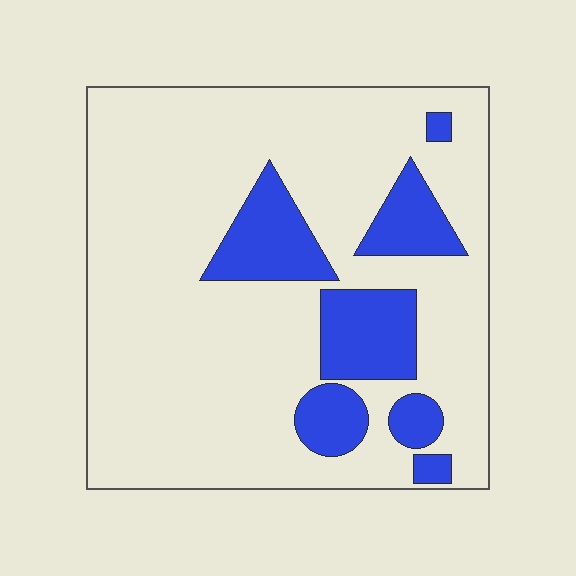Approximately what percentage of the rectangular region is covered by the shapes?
Approximately 20%.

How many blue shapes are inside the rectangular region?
7.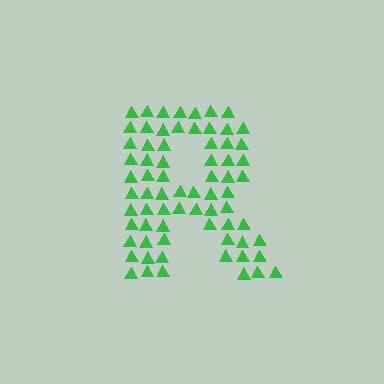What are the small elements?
The small elements are triangles.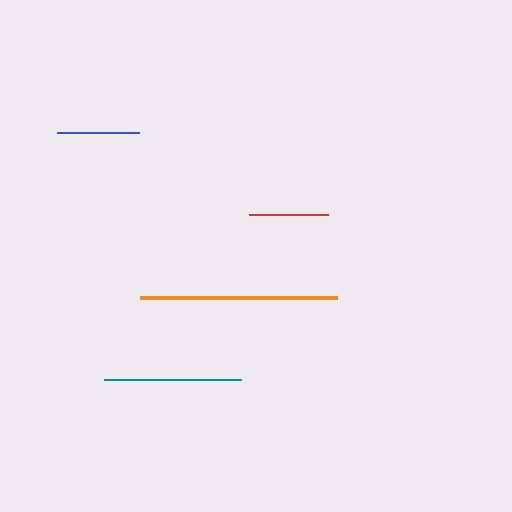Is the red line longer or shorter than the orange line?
The orange line is longer than the red line.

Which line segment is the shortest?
The red line is the shortest at approximately 79 pixels.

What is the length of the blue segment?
The blue segment is approximately 82 pixels long.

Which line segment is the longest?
The orange line is the longest at approximately 198 pixels.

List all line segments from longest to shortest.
From longest to shortest: orange, teal, blue, red.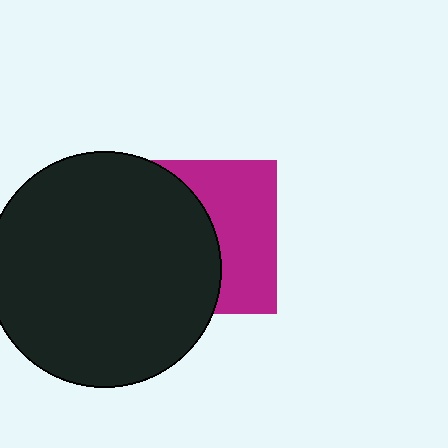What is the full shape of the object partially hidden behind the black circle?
The partially hidden object is a magenta square.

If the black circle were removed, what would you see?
You would see the complete magenta square.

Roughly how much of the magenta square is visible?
About half of it is visible (roughly 46%).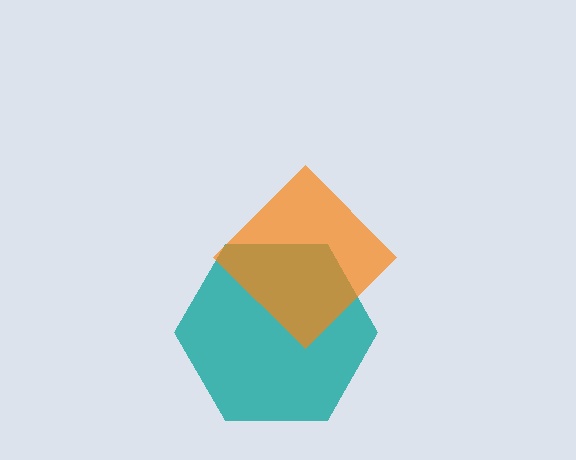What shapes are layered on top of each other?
The layered shapes are: a teal hexagon, an orange diamond.